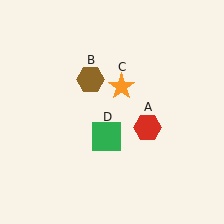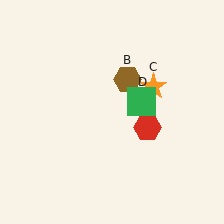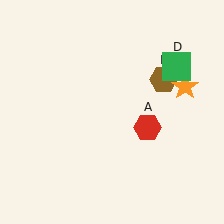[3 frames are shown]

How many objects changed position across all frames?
3 objects changed position: brown hexagon (object B), orange star (object C), green square (object D).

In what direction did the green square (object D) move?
The green square (object D) moved up and to the right.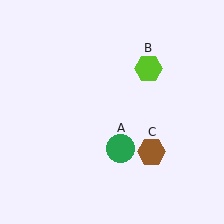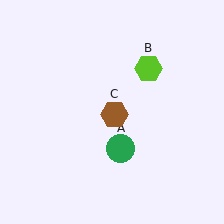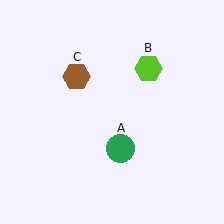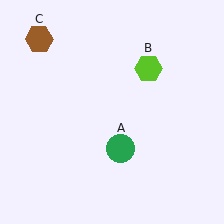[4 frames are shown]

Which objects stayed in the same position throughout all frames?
Green circle (object A) and lime hexagon (object B) remained stationary.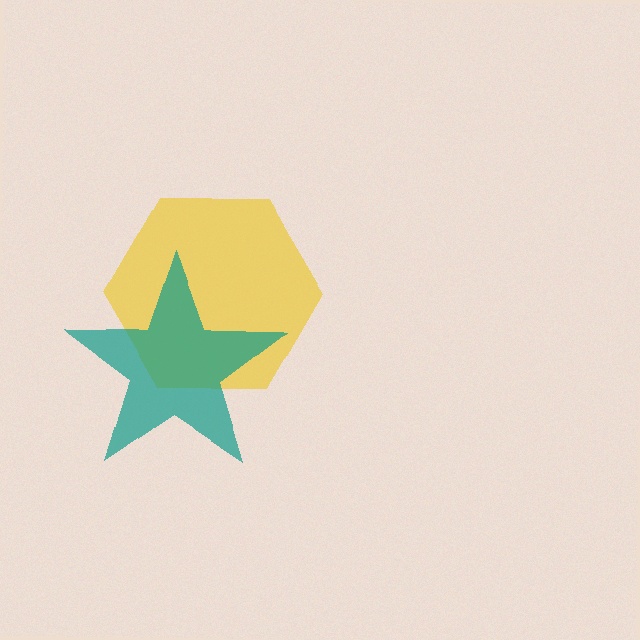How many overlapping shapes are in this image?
There are 2 overlapping shapes in the image.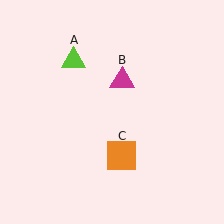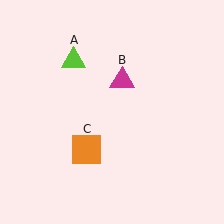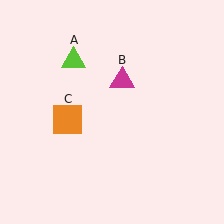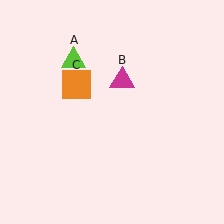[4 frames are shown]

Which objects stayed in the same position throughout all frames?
Lime triangle (object A) and magenta triangle (object B) remained stationary.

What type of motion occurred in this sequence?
The orange square (object C) rotated clockwise around the center of the scene.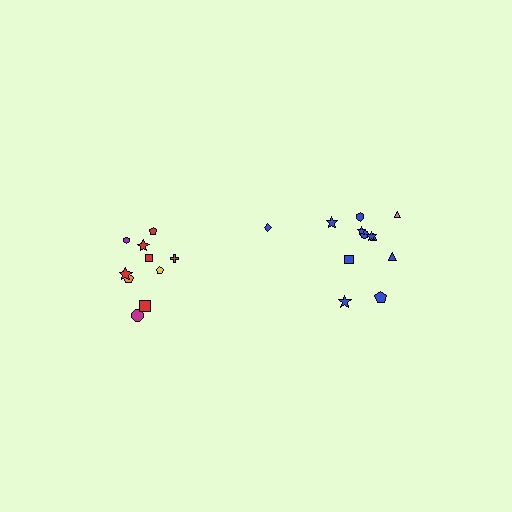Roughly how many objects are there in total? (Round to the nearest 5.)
Roughly 20 objects in total.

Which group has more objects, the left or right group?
The right group.